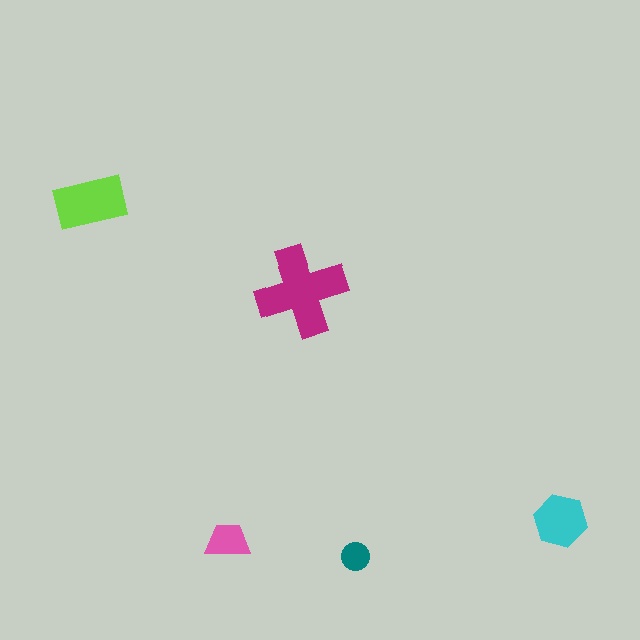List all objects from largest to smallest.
The magenta cross, the lime rectangle, the cyan hexagon, the pink trapezoid, the teal circle.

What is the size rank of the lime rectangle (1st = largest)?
2nd.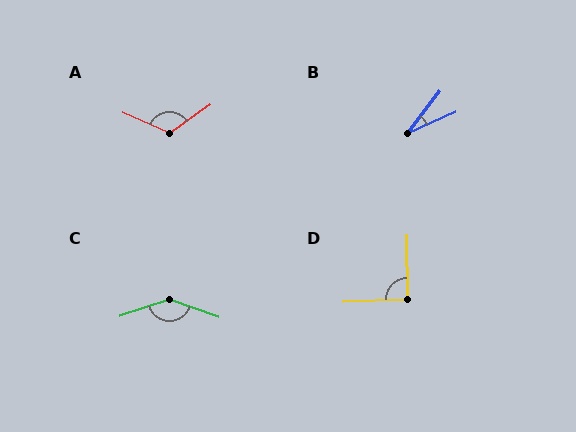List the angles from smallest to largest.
B (29°), D (92°), A (121°), C (143°).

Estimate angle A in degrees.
Approximately 121 degrees.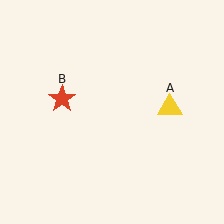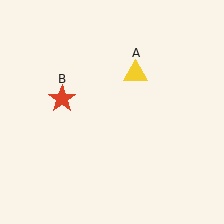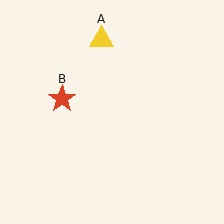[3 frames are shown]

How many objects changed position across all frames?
1 object changed position: yellow triangle (object A).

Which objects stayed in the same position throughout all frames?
Red star (object B) remained stationary.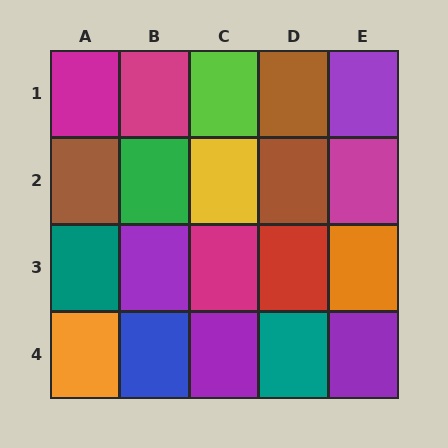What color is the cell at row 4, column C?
Purple.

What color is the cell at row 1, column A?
Magenta.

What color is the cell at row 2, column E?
Magenta.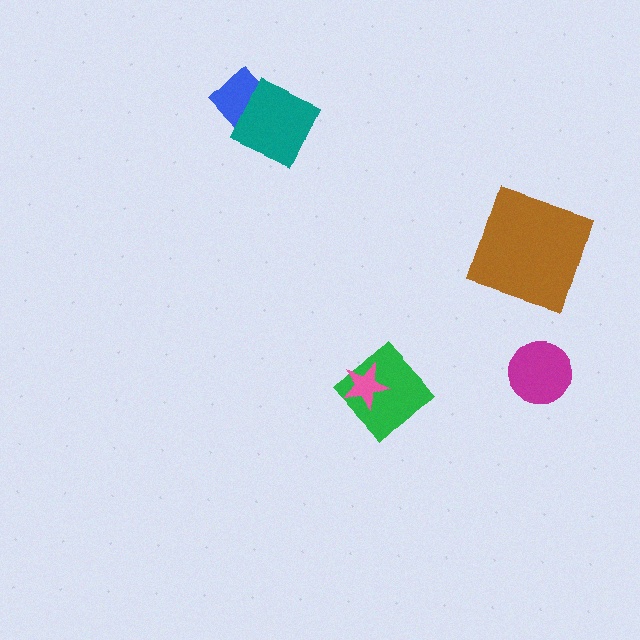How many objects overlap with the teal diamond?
1 object overlaps with the teal diamond.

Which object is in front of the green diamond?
The pink star is in front of the green diamond.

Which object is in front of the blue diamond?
The teal diamond is in front of the blue diamond.